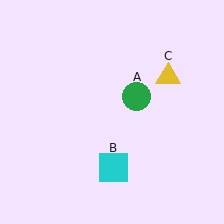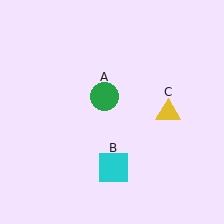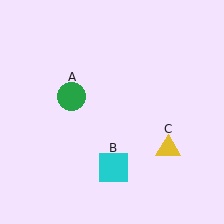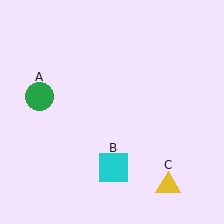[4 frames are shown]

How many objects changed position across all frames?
2 objects changed position: green circle (object A), yellow triangle (object C).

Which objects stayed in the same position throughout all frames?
Cyan square (object B) remained stationary.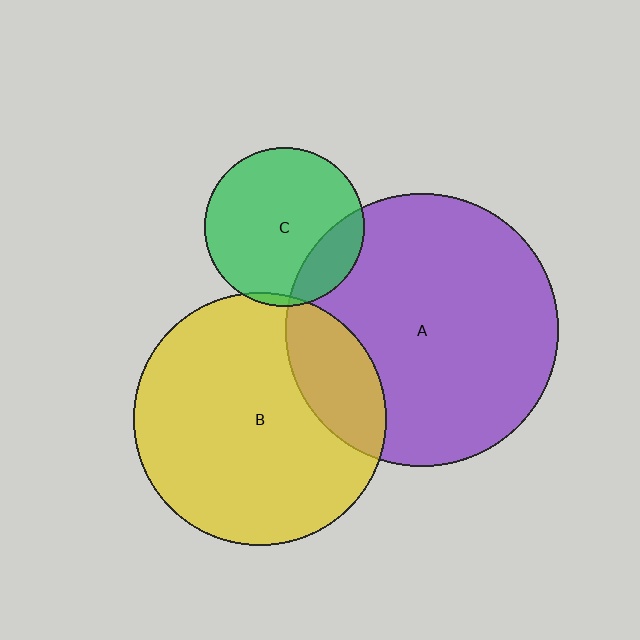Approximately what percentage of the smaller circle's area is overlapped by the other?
Approximately 20%.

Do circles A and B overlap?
Yes.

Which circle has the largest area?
Circle A (purple).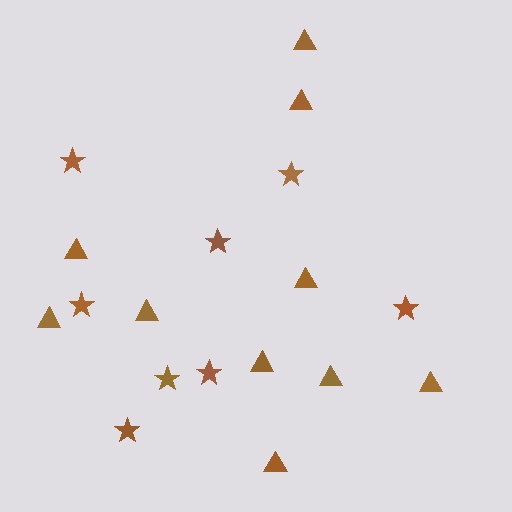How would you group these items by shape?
There are 2 groups: one group of triangles (10) and one group of stars (8).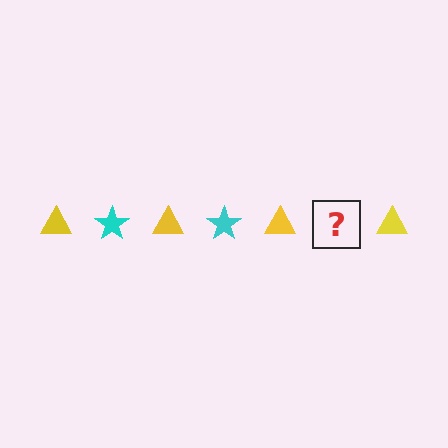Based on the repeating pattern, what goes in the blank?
The blank should be a cyan star.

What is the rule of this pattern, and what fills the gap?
The rule is that the pattern alternates between yellow triangle and cyan star. The gap should be filled with a cyan star.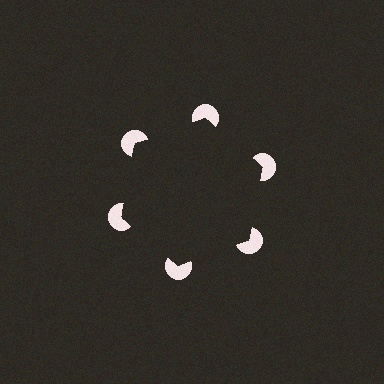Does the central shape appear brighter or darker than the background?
It typically appears slightly darker than the background, even though no actual brightness change is drawn.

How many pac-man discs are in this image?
There are 6 — one at each vertex of the illusory hexagon.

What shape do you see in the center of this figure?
An illusory hexagon — its edges are inferred from the aligned wedge cuts in the pac-man discs, not physically drawn.